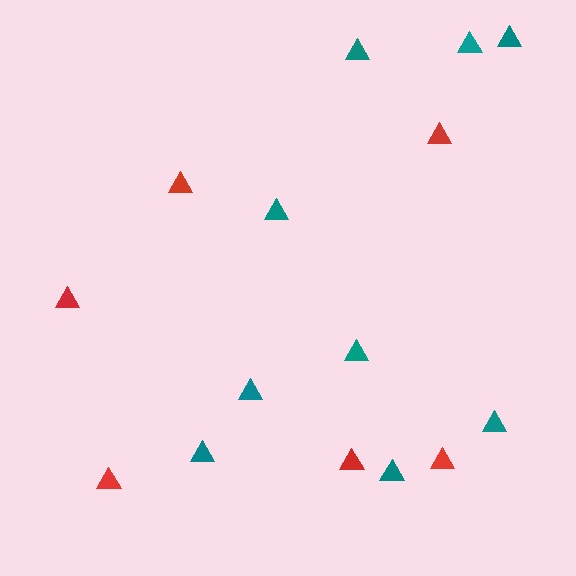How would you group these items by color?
There are 2 groups: one group of red triangles (6) and one group of teal triangles (9).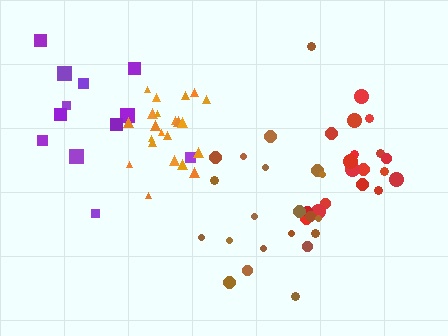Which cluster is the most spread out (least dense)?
Purple.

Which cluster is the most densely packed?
Orange.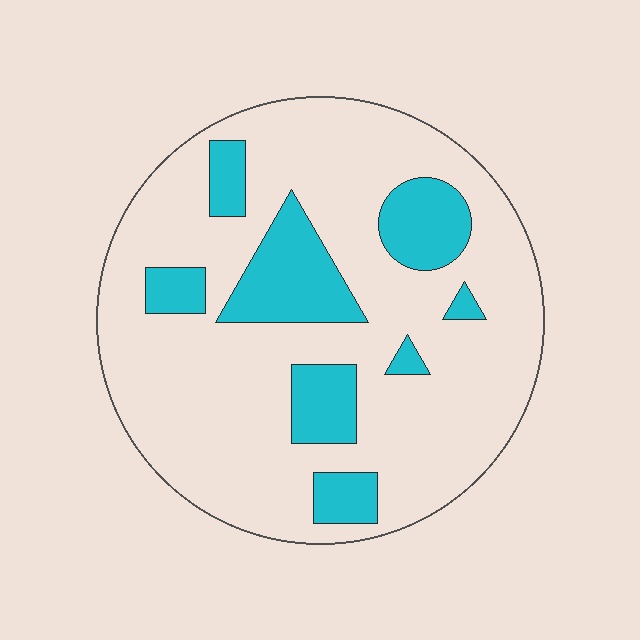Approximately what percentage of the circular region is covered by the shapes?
Approximately 20%.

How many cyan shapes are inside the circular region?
8.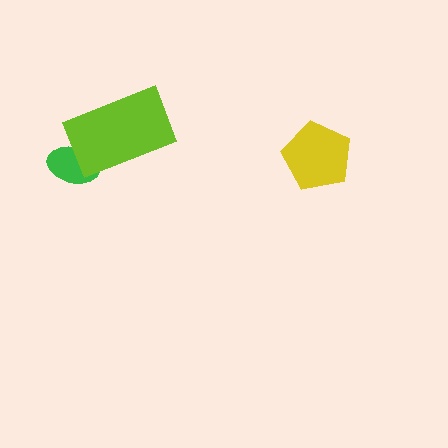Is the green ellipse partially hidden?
Yes, it is partially covered by another shape.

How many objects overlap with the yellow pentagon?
0 objects overlap with the yellow pentagon.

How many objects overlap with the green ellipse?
1 object overlaps with the green ellipse.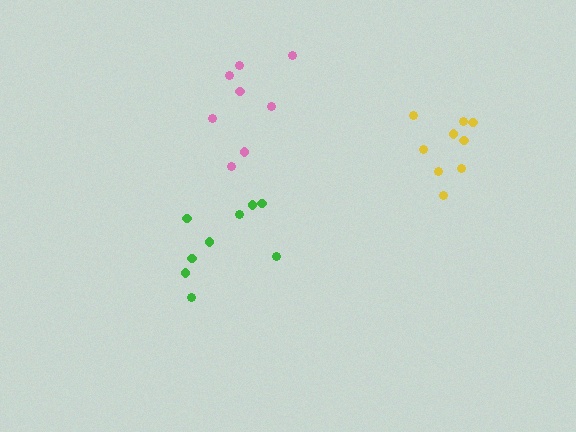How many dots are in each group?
Group 1: 9 dots, Group 2: 8 dots, Group 3: 9 dots (26 total).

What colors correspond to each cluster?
The clusters are colored: green, pink, yellow.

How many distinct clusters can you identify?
There are 3 distinct clusters.